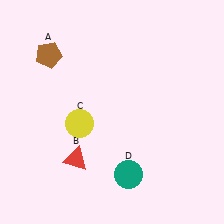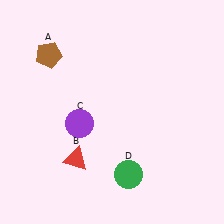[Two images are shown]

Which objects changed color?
C changed from yellow to purple. D changed from teal to green.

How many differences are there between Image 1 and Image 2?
There are 2 differences between the two images.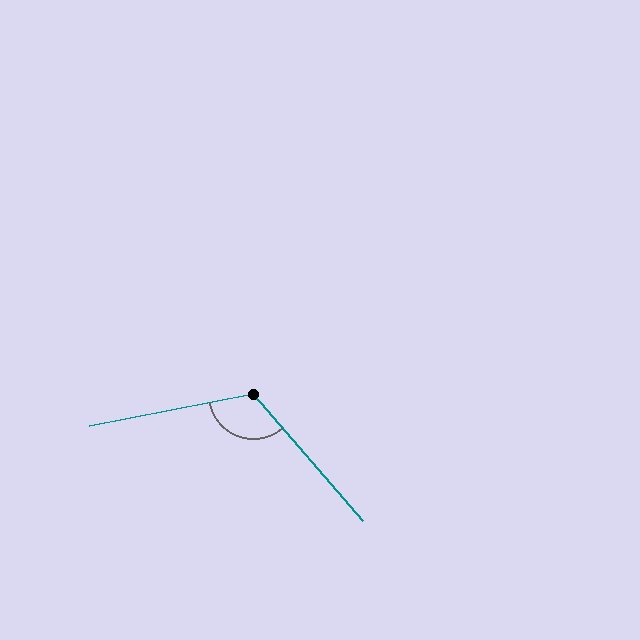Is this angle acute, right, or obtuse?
It is obtuse.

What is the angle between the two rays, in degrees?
Approximately 120 degrees.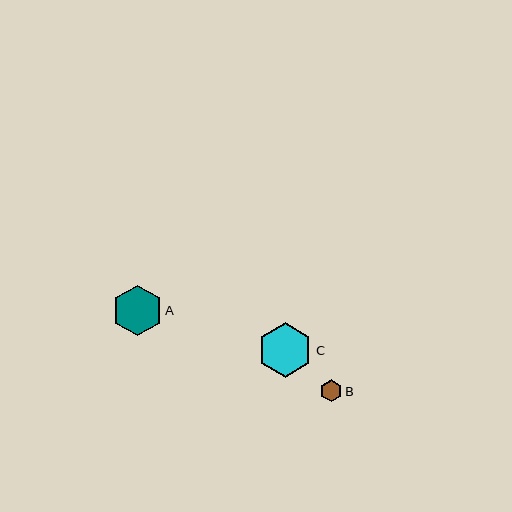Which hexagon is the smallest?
Hexagon B is the smallest with a size of approximately 21 pixels.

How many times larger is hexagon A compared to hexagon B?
Hexagon A is approximately 2.3 times the size of hexagon B.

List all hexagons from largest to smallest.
From largest to smallest: C, A, B.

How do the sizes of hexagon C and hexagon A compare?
Hexagon C and hexagon A are approximately the same size.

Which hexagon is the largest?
Hexagon C is the largest with a size of approximately 55 pixels.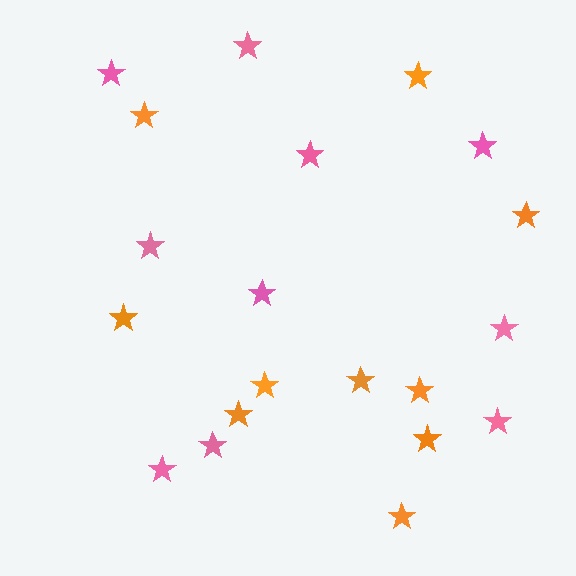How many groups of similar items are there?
There are 2 groups: one group of orange stars (10) and one group of pink stars (10).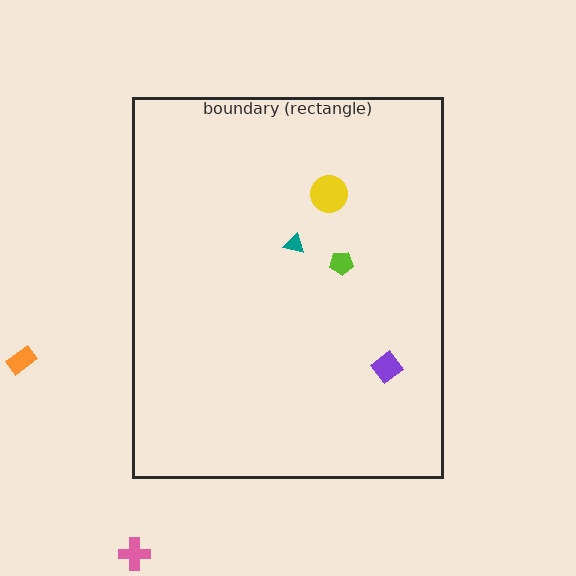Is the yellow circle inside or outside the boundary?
Inside.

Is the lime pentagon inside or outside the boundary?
Inside.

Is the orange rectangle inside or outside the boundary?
Outside.